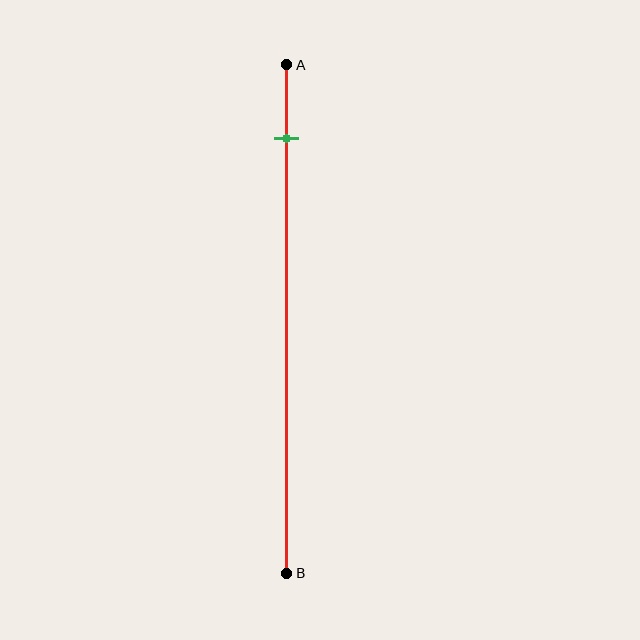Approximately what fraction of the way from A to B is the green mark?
The green mark is approximately 15% of the way from A to B.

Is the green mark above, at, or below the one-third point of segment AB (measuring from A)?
The green mark is above the one-third point of segment AB.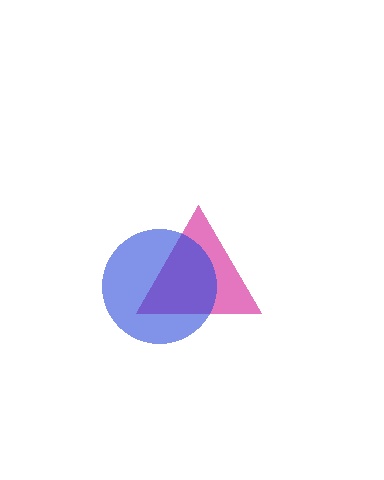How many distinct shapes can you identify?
There are 2 distinct shapes: a magenta triangle, a blue circle.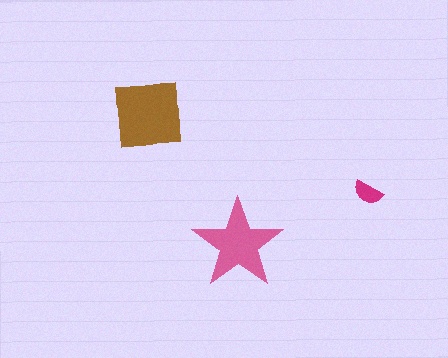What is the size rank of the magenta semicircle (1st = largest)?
3rd.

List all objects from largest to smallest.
The brown square, the pink star, the magenta semicircle.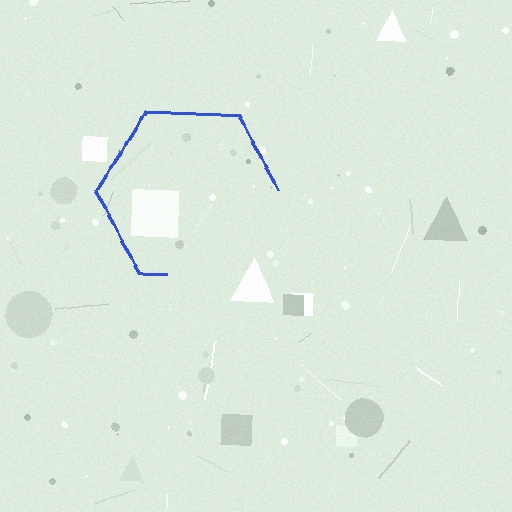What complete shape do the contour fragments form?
The contour fragments form a hexagon.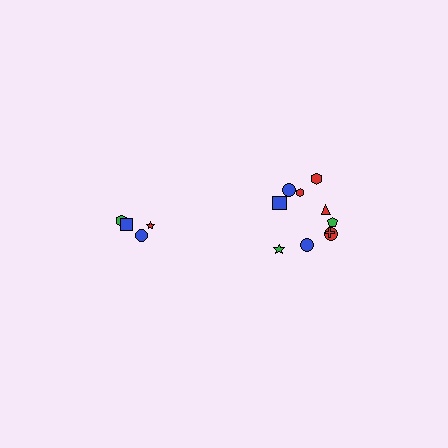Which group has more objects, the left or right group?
The right group.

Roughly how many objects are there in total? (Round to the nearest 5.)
Roughly 15 objects in total.